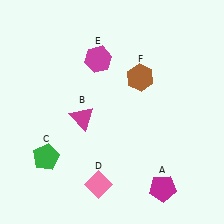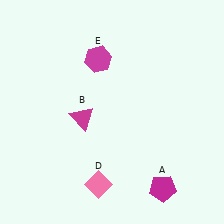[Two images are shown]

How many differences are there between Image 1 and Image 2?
There are 2 differences between the two images.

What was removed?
The green pentagon (C), the brown hexagon (F) were removed in Image 2.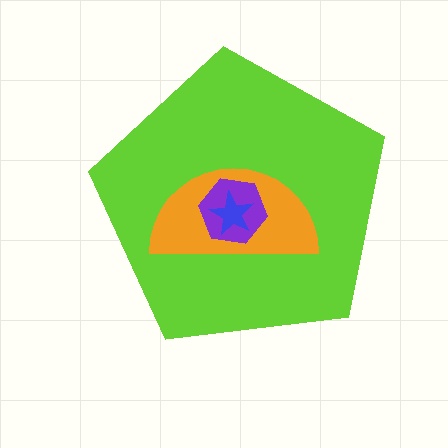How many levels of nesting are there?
4.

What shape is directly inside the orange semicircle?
The purple hexagon.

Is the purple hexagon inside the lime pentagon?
Yes.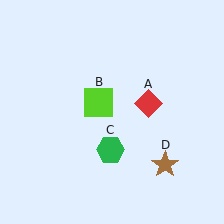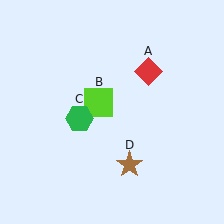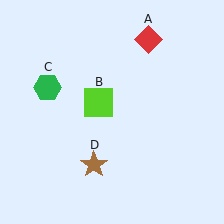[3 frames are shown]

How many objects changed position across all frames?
3 objects changed position: red diamond (object A), green hexagon (object C), brown star (object D).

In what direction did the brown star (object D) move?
The brown star (object D) moved left.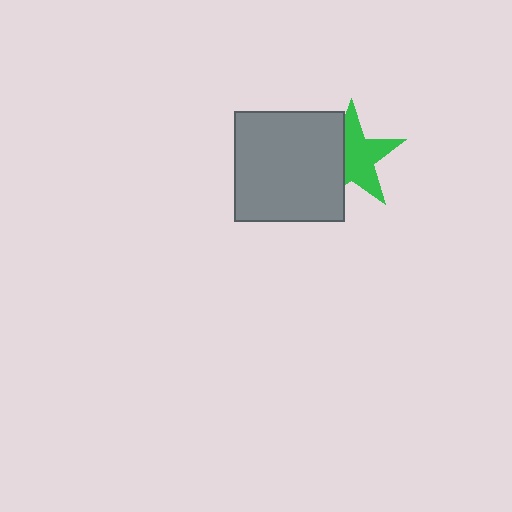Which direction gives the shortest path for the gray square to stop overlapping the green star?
Moving left gives the shortest separation.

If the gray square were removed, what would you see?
You would see the complete green star.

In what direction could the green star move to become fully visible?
The green star could move right. That would shift it out from behind the gray square entirely.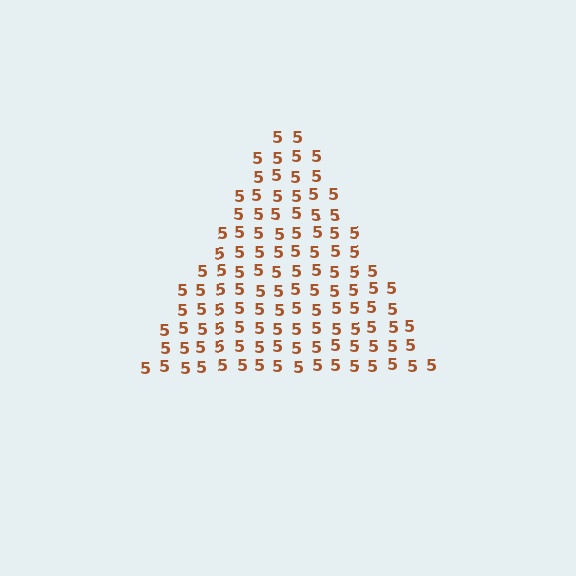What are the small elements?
The small elements are digit 5's.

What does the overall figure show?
The overall figure shows a triangle.